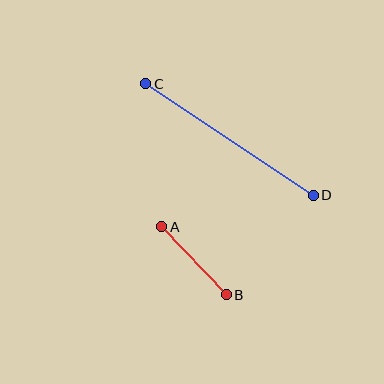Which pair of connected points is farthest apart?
Points C and D are farthest apart.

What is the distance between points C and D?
The distance is approximately 201 pixels.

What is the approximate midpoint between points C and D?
The midpoint is at approximately (230, 140) pixels.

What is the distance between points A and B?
The distance is approximately 94 pixels.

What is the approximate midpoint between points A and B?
The midpoint is at approximately (194, 261) pixels.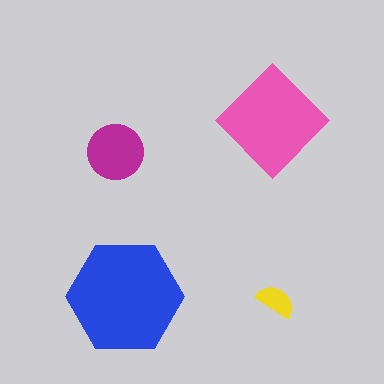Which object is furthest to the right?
The yellow semicircle is rightmost.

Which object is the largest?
The blue hexagon.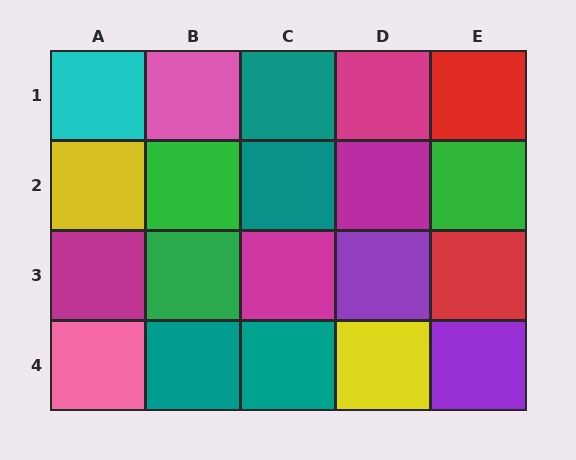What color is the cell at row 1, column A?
Cyan.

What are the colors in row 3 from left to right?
Magenta, green, magenta, purple, red.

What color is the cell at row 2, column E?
Green.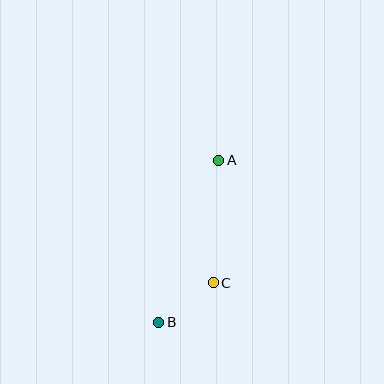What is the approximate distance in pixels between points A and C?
The distance between A and C is approximately 122 pixels.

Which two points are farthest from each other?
Points A and B are farthest from each other.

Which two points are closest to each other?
Points B and C are closest to each other.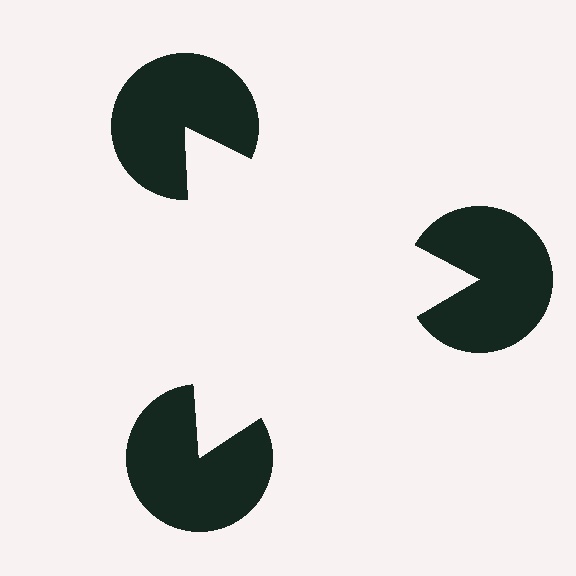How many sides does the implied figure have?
3 sides.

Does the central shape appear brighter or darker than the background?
It typically appears slightly brighter than the background, even though no actual brightness change is drawn.